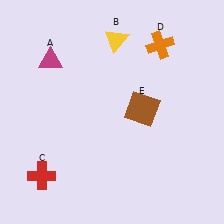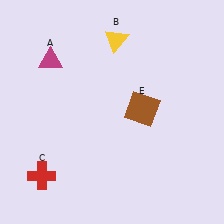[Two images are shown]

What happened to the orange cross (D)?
The orange cross (D) was removed in Image 2. It was in the top-right area of Image 1.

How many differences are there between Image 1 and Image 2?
There is 1 difference between the two images.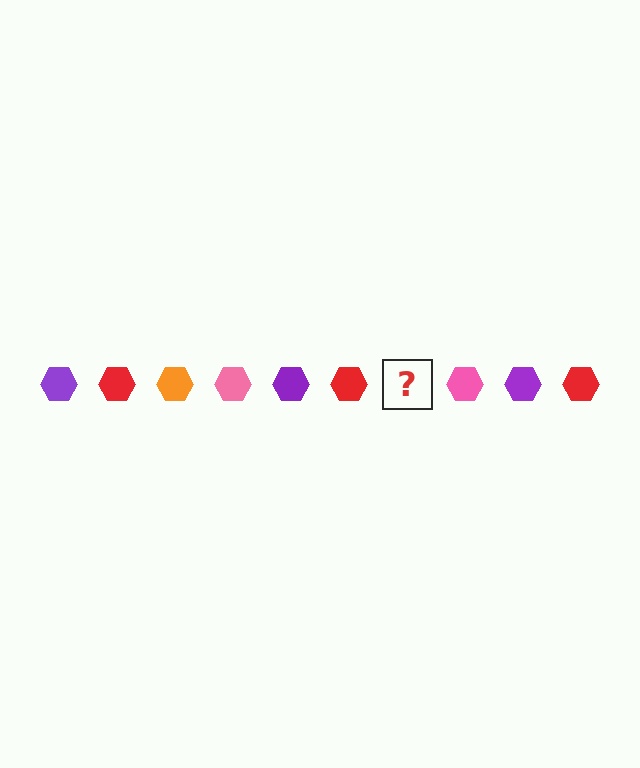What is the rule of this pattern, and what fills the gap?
The rule is that the pattern cycles through purple, red, orange, pink hexagons. The gap should be filled with an orange hexagon.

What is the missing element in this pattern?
The missing element is an orange hexagon.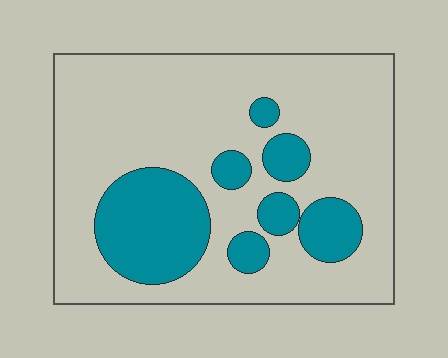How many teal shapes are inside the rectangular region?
7.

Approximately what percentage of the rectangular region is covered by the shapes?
Approximately 25%.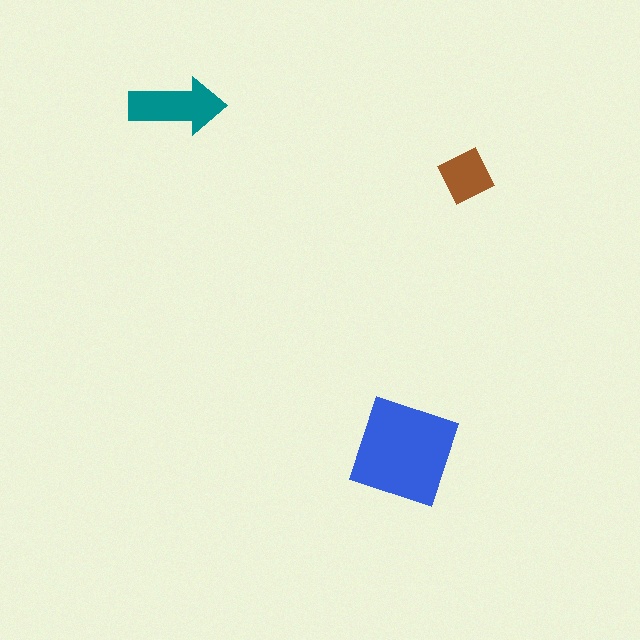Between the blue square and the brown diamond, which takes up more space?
The blue square.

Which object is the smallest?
The brown diamond.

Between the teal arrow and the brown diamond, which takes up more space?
The teal arrow.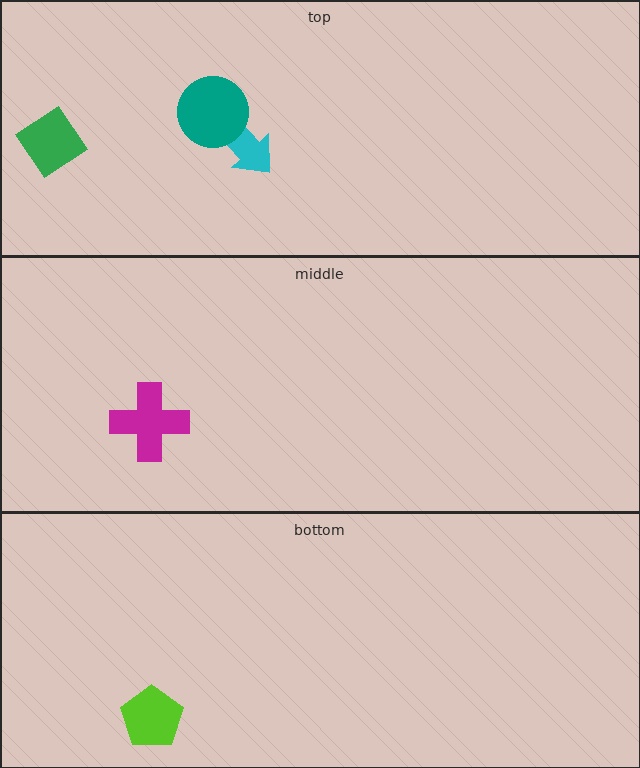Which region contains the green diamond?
The top region.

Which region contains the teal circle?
The top region.